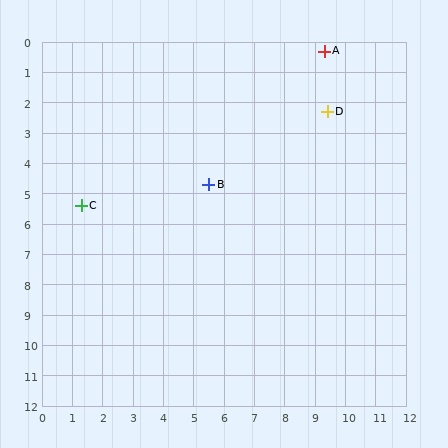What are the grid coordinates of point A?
Point A is at approximately (9.3, 0.3).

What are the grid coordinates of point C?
Point C is at approximately (1.3, 5.4).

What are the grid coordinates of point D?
Point D is at approximately (9.4, 2.3).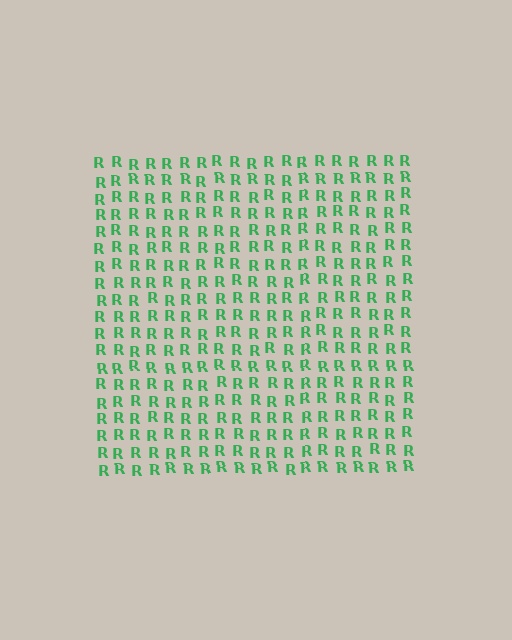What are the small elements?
The small elements are letter R's.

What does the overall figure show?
The overall figure shows a square.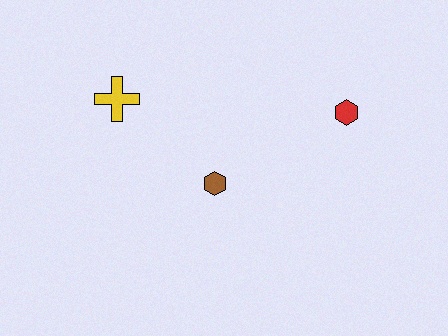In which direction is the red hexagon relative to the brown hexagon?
The red hexagon is to the right of the brown hexagon.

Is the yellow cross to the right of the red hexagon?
No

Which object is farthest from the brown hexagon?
The red hexagon is farthest from the brown hexagon.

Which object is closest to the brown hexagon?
The yellow cross is closest to the brown hexagon.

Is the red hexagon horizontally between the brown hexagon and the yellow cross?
No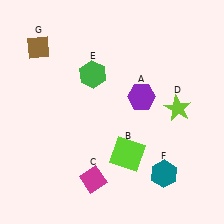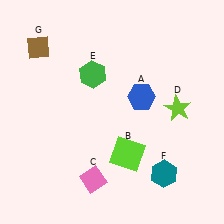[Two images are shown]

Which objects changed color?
A changed from purple to blue. C changed from magenta to pink.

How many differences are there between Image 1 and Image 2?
There are 2 differences between the two images.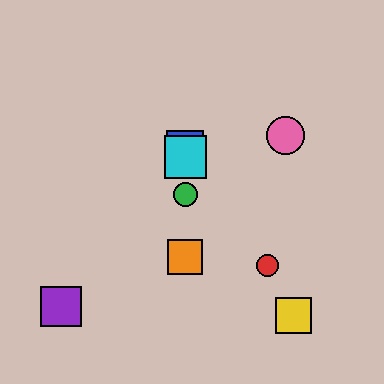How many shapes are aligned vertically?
4 shapes (the blue square, the green circle, the orange square, the cyan square) are aligned vertically.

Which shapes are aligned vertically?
The blue square, the green circle, the orange square, the cyan square are aligned vertically.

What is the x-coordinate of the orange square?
The orange square is at x≈185.